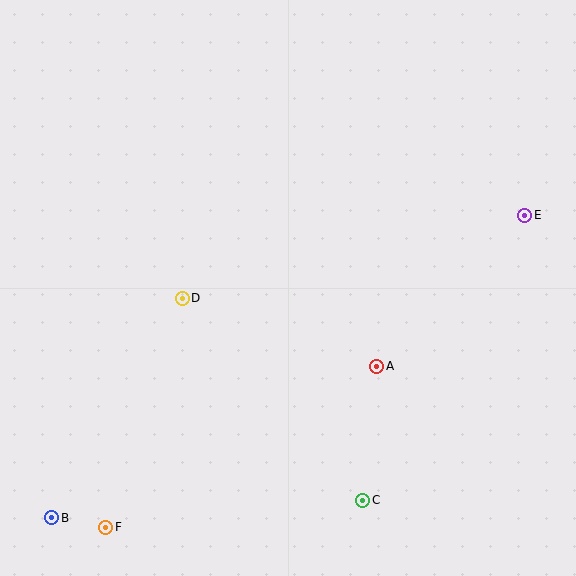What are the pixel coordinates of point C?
Point C is at (363, 500).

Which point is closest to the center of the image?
Point D at (182, 298) is closest to the center.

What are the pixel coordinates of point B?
Point B is at (52, 518).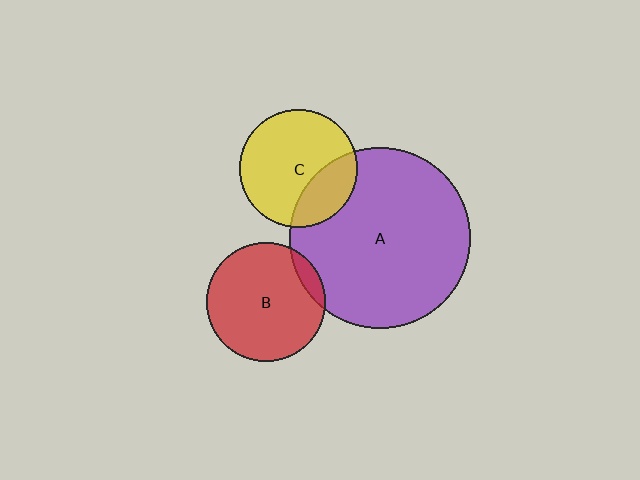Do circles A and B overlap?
Yes.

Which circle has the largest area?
Circle A (purple).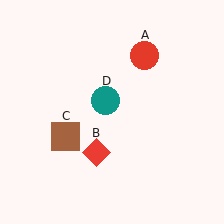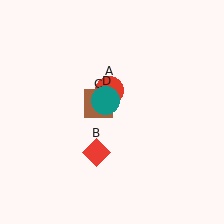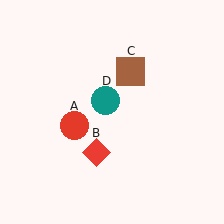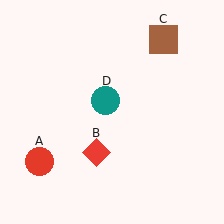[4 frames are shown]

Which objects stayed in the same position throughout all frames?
Red diamond (object B) and teal circle (object D) remained stationary.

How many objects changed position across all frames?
2 objects changed position: red circle (object A), brown square (object C).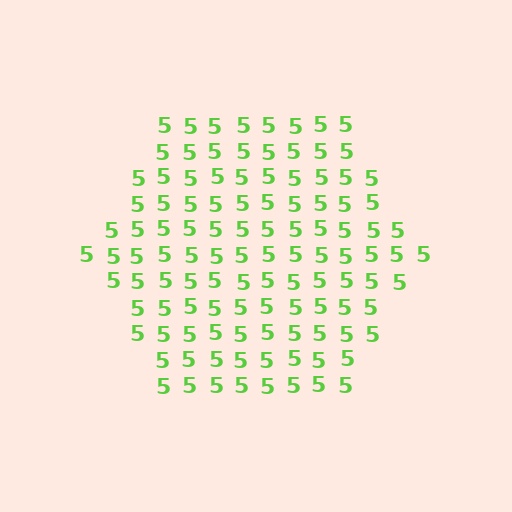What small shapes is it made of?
It is made of small digit 5's.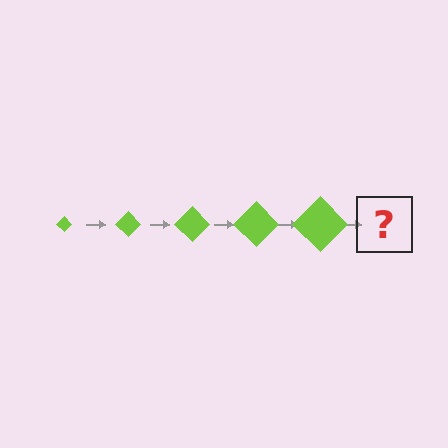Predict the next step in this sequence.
The next step is a lime diamond, larger than the previous one.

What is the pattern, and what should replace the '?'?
The pattern is that the diamond gets progressively larger each step. The '?' should be a lime diamond, larger than the previous one.